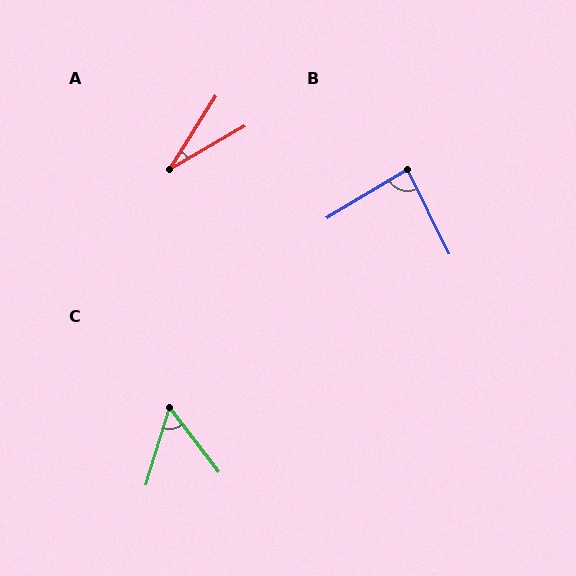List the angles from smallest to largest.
A (28°), C (54°), B (85°).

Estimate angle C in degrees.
Approximately 54 degrees.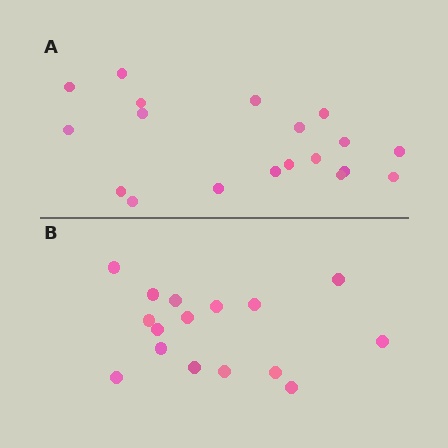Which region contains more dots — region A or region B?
Region A (the top region) has more dots.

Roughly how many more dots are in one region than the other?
Region A has just a few more — roughly 2 or 3 more dots than region B.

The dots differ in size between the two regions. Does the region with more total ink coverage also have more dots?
No. Region B has more total ink coverage because its dots are larger, but region A actually contains more individual dots. Total area can be misleading — the number of items is what matters here.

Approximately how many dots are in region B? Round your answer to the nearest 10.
About 20 dots. (The exact count is 16, which rounds to 20.)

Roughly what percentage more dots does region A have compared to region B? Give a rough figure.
About 20% more.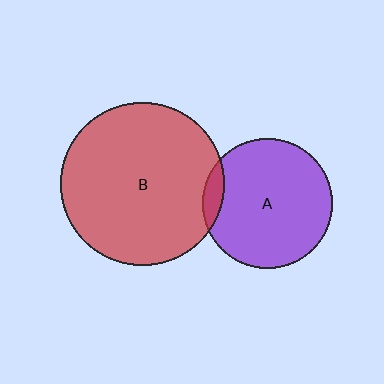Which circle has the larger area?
Circle B (red).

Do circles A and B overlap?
Yes.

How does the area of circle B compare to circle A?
Approximately 1.6 times.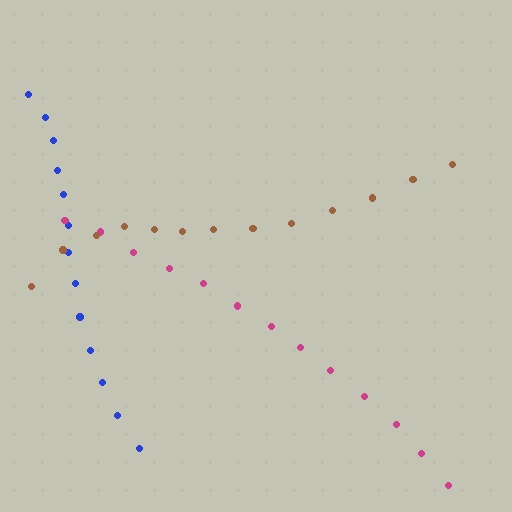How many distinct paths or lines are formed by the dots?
There are 3 distinct paths.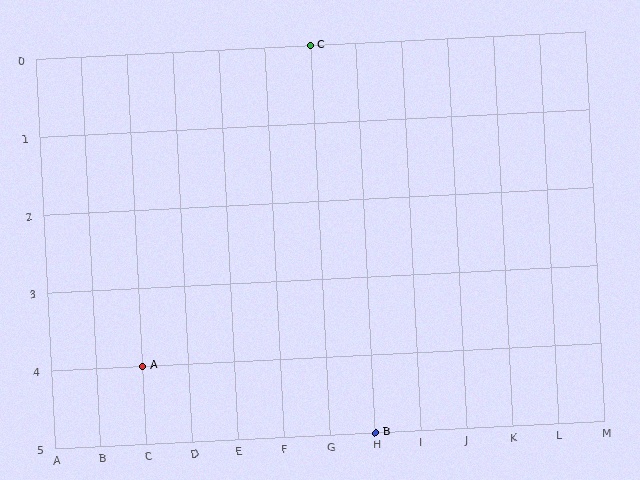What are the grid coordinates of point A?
Point A is at grid coordinates (C, 4).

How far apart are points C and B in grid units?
Points C and B are 1 column and 5 rows apart (about 5.1 grid units diagonally).